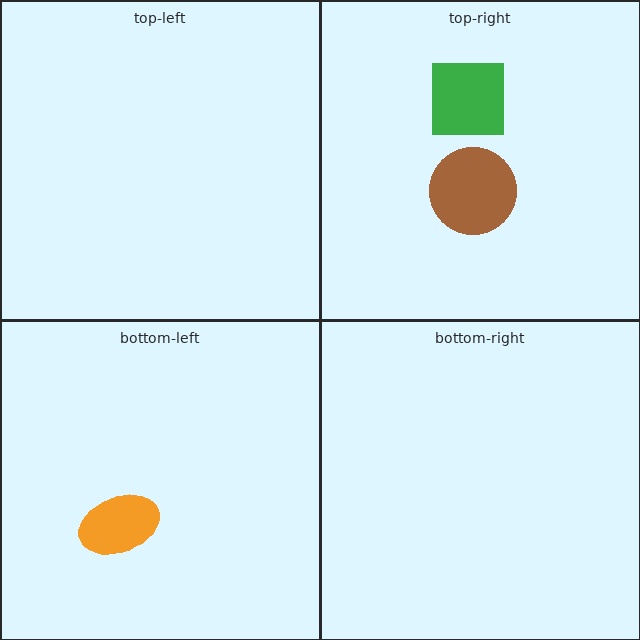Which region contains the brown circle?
The top-right region.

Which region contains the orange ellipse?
The bottom-left region.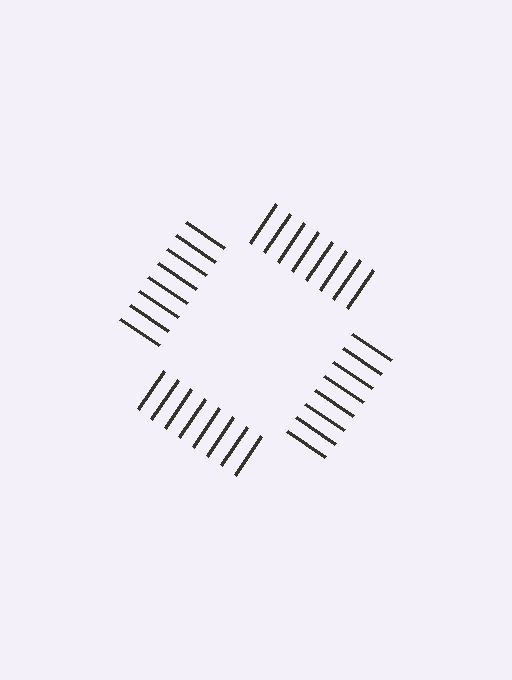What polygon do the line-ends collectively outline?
An illusory square — the line segments terminate on its edges but no continuous stroke is drawn.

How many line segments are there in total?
32 — 8 along each of the 4 edges.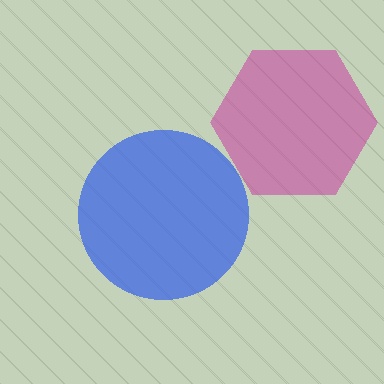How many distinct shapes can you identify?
There are 2 distinct shapes: a magenta hexagon, a blue circle.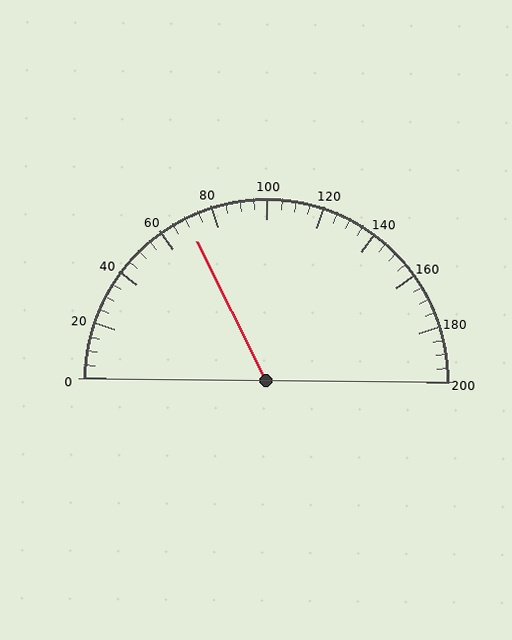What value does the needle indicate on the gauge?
The needle indicates approximately 70.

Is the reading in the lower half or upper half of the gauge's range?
The reading is in the lower half of the range (0 to 200).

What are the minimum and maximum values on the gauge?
The gauge ranges from 0 to 200.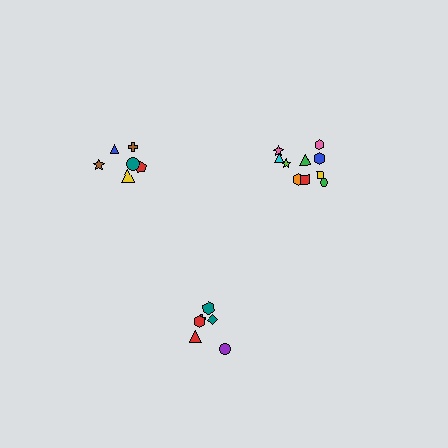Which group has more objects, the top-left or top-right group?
The top-right group.